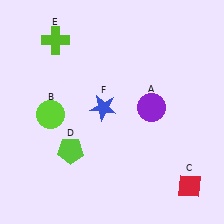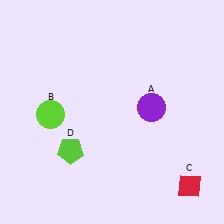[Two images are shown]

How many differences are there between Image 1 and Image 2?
There are 2 differences between the two images.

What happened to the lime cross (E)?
The lime cross (E) was removed in Image 2. It was in the top-left area of Image 1.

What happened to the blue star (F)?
The blue star (F) was removed in Image 2. It was in the top-left area of Image 1.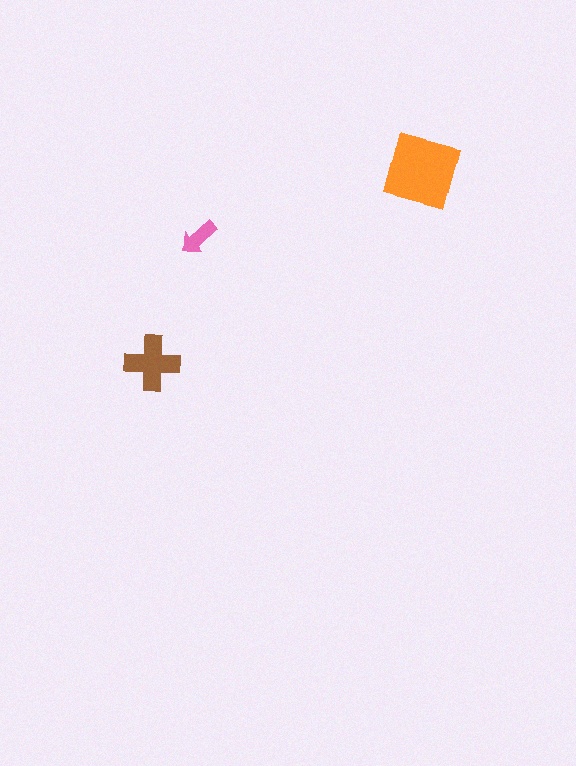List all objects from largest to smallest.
The orange square, the brown cross, the pink arrow.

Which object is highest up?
The orange square is topmost.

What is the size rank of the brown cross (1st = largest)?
2nd.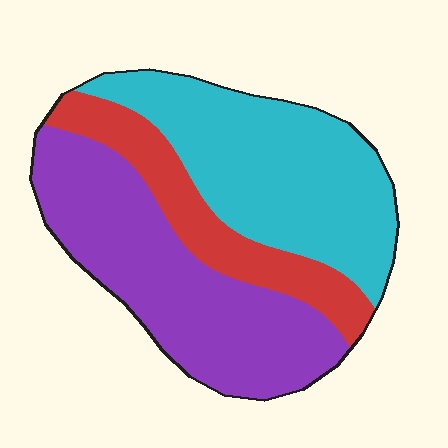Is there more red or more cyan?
Cyan.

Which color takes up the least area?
Red, at roughly 20%.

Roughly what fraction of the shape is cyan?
Cyan takes up between a third and a half of the shape.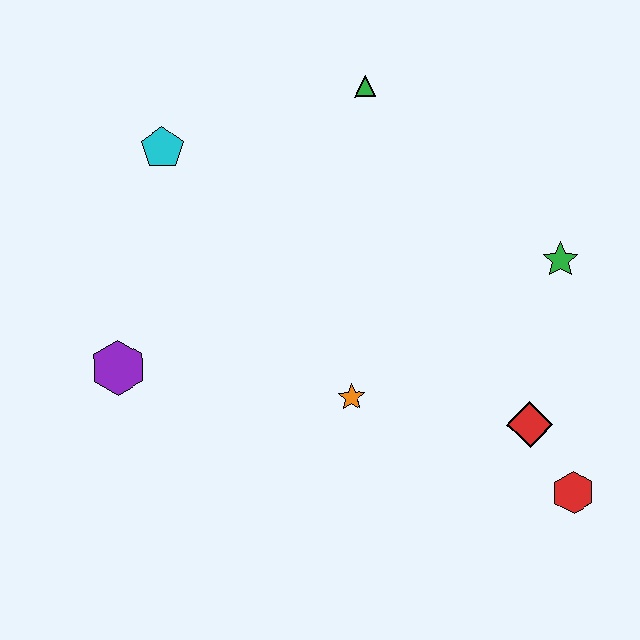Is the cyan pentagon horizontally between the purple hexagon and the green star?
Yes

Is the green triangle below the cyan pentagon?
No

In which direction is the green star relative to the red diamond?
The green star is above the red diamond.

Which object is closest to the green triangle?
The cyan pentagon is closest to the green triangle.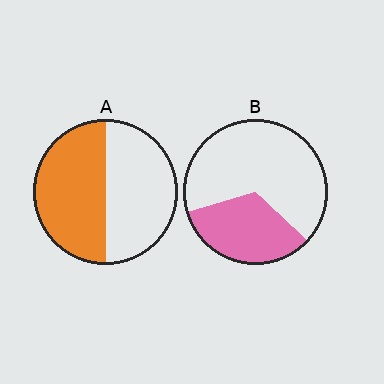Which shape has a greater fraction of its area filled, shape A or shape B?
Shape A.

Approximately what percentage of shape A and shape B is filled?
A is approximately 50% and B is approximately 35%.